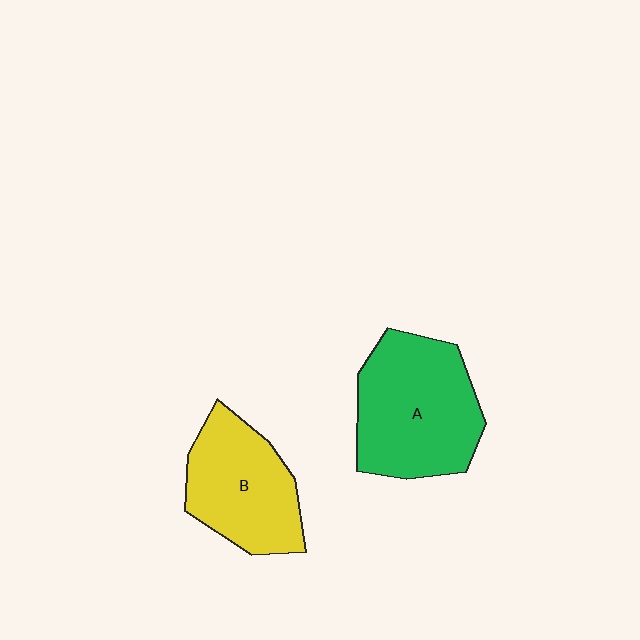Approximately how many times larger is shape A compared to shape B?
Approximately 1.3 times.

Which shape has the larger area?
Shape A (green).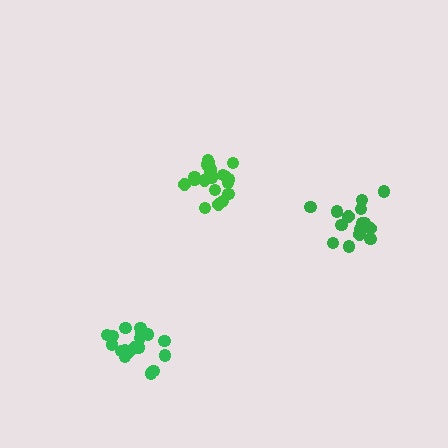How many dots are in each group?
Group 1: 20 dots, Group 2: 15 dots, Group 3: 21 dots (56 total).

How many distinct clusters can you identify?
There are 3 distinct clusters.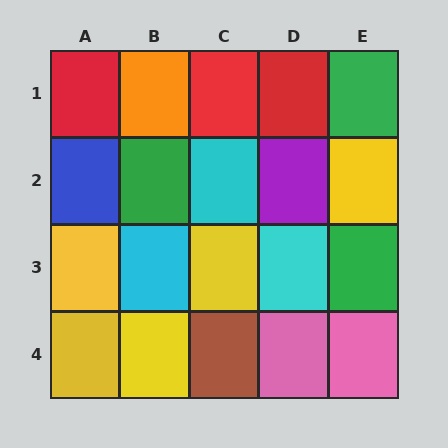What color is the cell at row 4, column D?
Pink.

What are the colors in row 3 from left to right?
Yellow, cyan, yellow, cyan, green.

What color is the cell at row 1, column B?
Orange.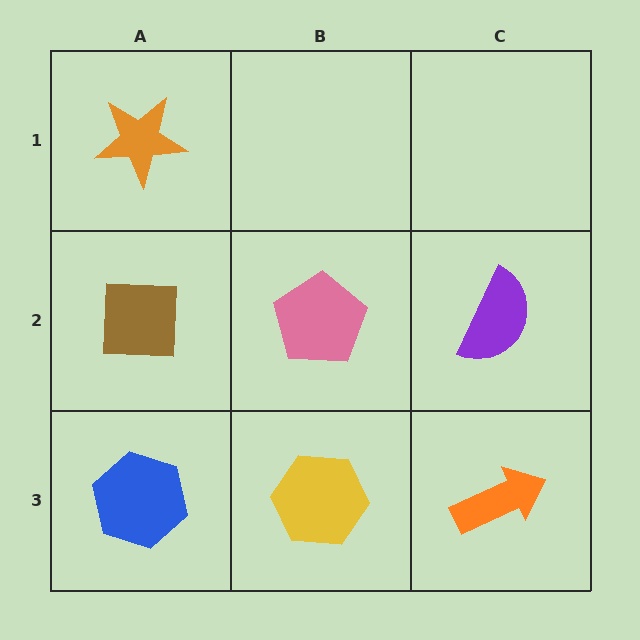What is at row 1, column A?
An orange star.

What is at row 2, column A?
A brown square.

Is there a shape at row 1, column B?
No, that cell is empty.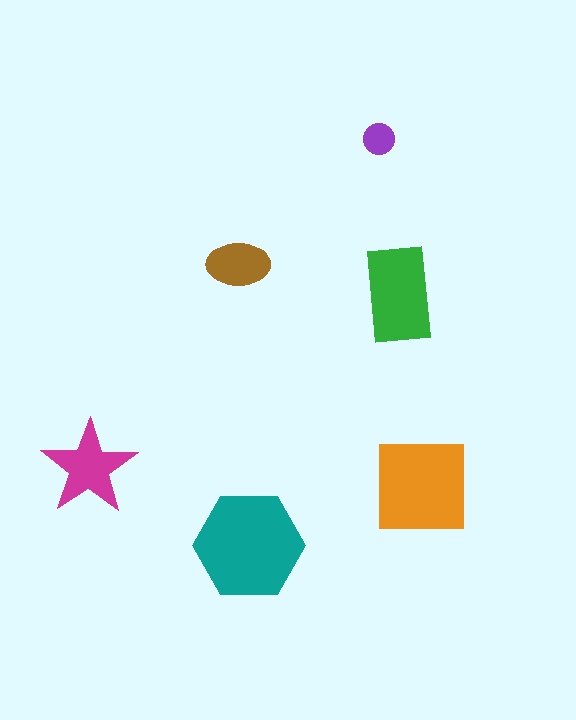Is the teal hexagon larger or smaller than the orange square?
Larger.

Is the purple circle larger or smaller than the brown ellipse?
Smaller.